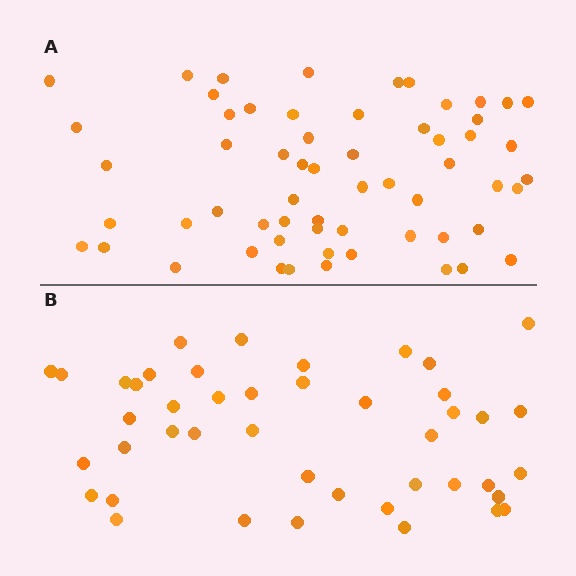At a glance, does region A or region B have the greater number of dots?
Region A (the top region) has more dots.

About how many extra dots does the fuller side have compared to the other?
Region A has approximately 15 more dots than region B.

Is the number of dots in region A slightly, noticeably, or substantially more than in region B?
Region A has noticeably more, but not dramatically so. The ratio is roughly 1.4 to 1.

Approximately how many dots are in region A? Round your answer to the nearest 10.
About 60 dots.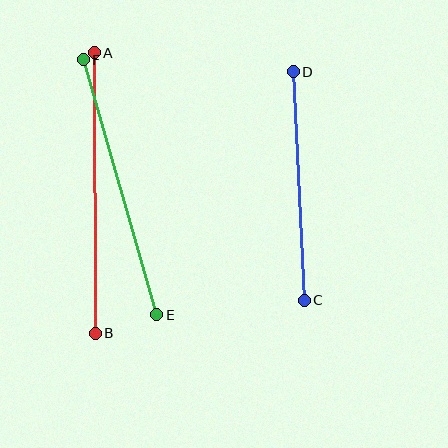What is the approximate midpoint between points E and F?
The midpoint is at approximately (120, 187) pixels.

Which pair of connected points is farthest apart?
Points A and B are farthest apart.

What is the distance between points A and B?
The distance is approximately 281 pixels.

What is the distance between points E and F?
The distance is approximately 266 pixels.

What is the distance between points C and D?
The distance is approximately 229 pixels.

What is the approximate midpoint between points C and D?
The midpoint is at approximately (299, 186) pixels.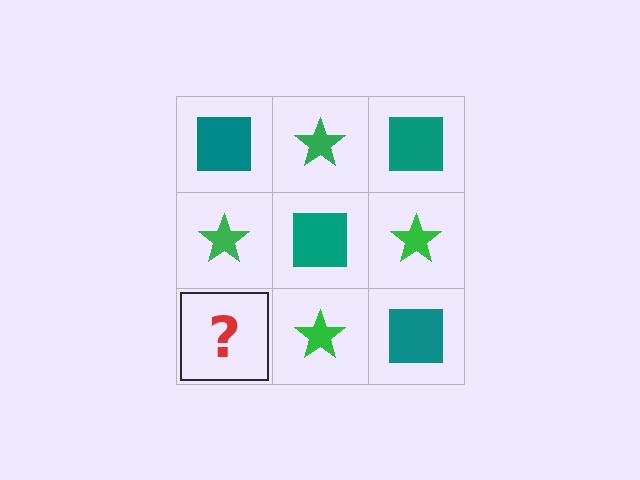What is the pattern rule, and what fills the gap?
The rule is that it alternates teal square and green star in a checkerboard pattern. The gap should be filled with a teal square.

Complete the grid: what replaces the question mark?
The question mark should be replaced with a teal square.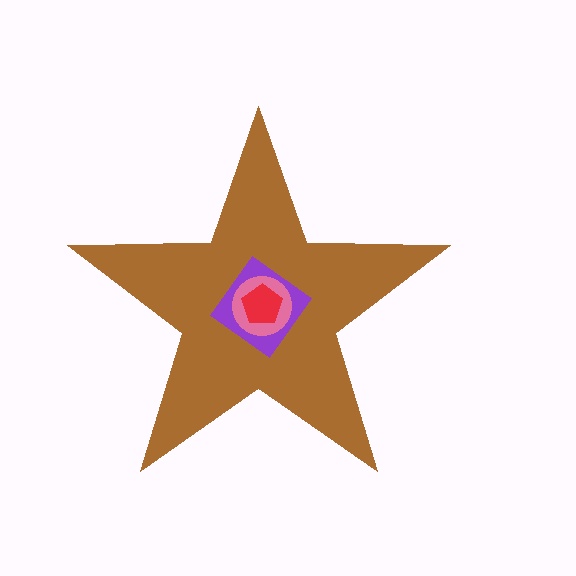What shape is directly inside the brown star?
The purple diamond.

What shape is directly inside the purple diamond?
The pink circle.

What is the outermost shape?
The brown star.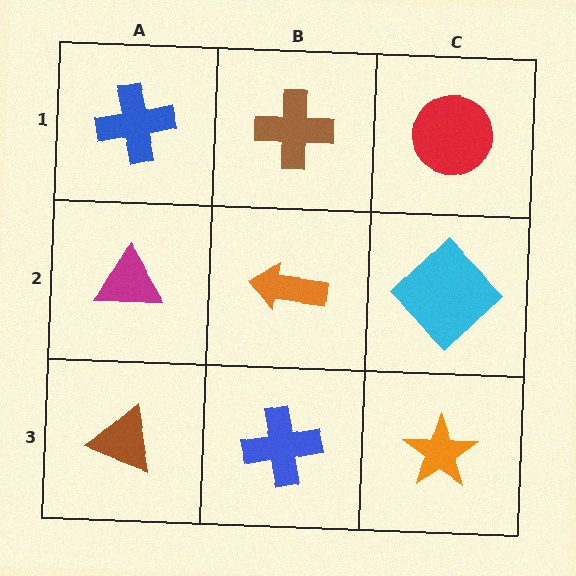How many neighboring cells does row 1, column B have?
3.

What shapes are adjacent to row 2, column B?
A brown cross (row 1, column B), a blue cross (row 3, column B), a magenta triangle (row 2, column A), a cyan diamond (row 2, column C).